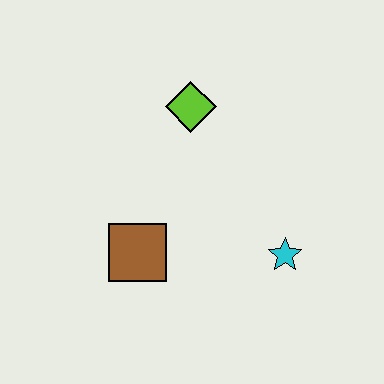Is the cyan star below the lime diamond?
Yes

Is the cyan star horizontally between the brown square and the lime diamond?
No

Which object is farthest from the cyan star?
The lime diamond is farthest from the cyan star.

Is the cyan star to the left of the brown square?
No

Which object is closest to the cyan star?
The brown square is closest to the cyan star.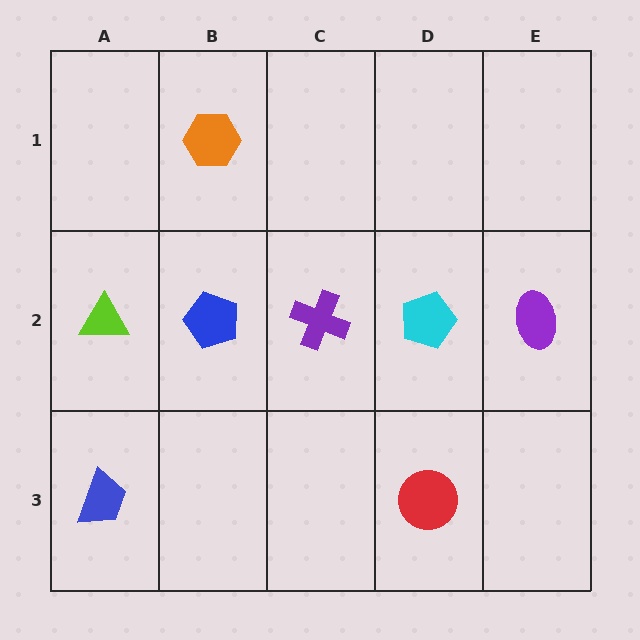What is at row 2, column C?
A purple cross.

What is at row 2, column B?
A blue pentagon.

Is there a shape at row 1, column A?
No, that cell is empty.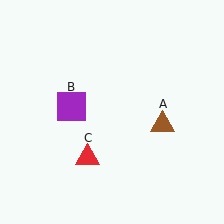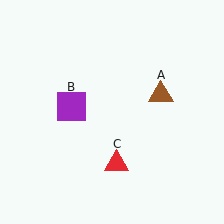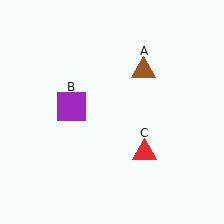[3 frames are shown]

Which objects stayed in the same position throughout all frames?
Purple square (object B) remained stationary.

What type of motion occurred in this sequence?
The brown triangle (object A), red triangle (object C) rotated counterclockwise around the center of the scene.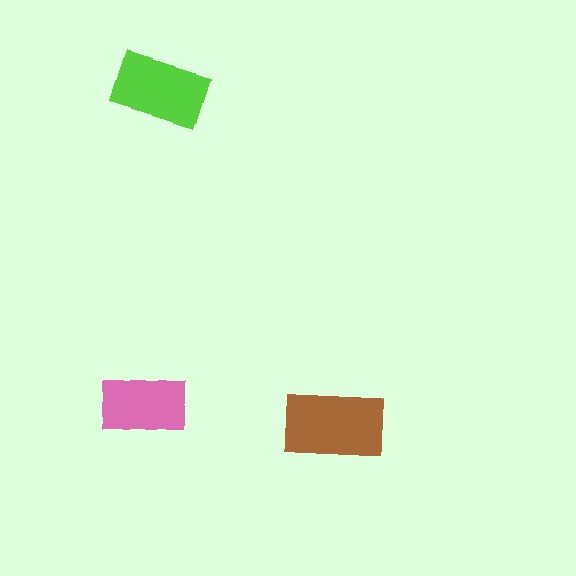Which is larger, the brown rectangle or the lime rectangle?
The brown one.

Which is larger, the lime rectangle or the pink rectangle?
The lime one.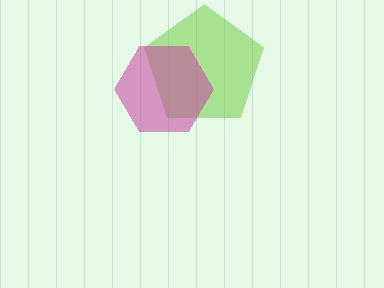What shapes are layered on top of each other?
The layered shapes are: a lime pentagon, a magenta hexagon.